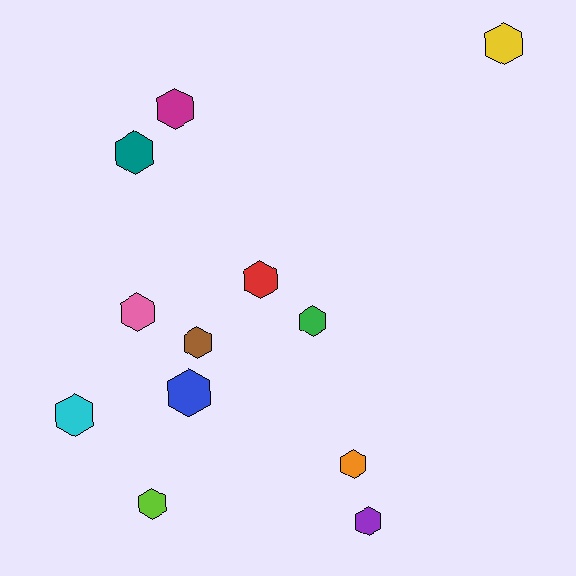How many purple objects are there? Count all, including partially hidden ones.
There is 1 purple object.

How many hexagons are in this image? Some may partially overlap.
There are 12 hexagons.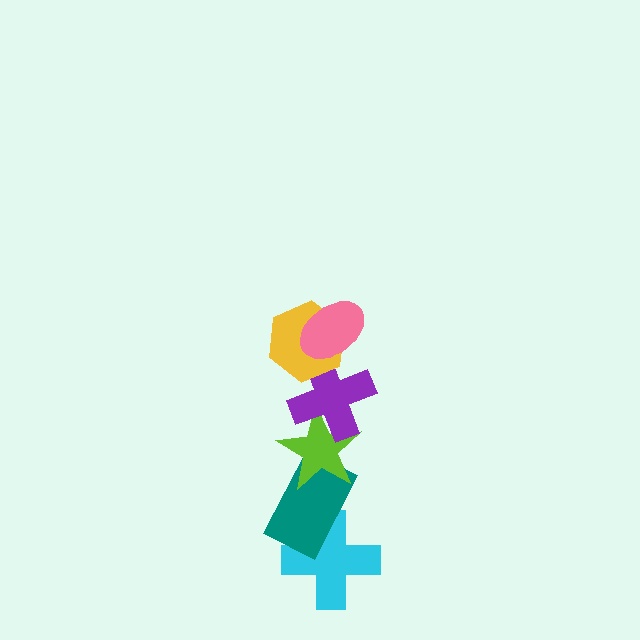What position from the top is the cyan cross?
The cyan cross is 6th from the top.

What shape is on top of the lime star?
The purple cross is on top of the lime star.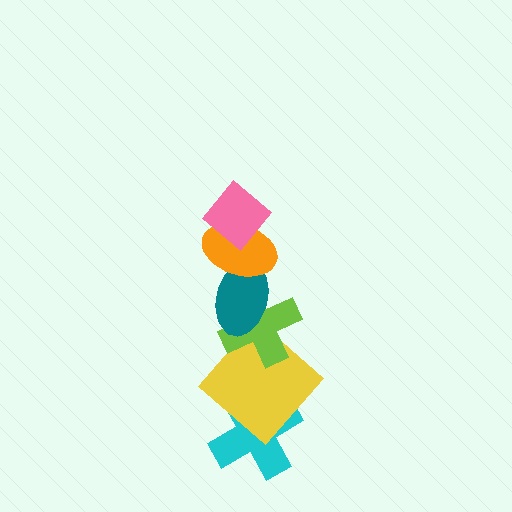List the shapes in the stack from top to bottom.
From top to bottom: the pink diamond, the orange ellipse, the teal ellipse, the lime cross, the yellow diamond, the cyan cross.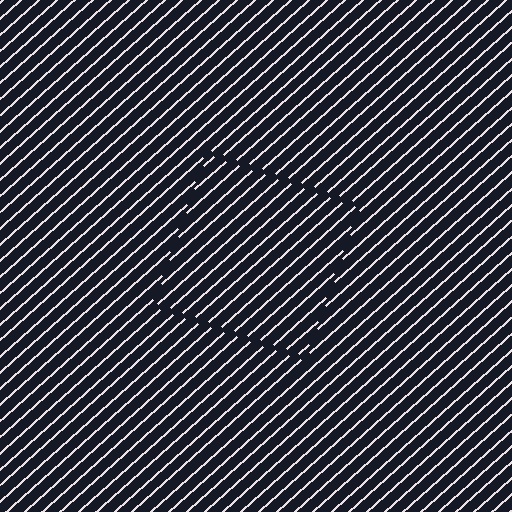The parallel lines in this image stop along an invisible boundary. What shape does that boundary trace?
An illusory square. The interior of the shape contains the same grating, shifted by half a period — the contour is defined by the phase discontinuity where line-ends from the inner and outer gratings abut.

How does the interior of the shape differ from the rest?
The interior of the shape contains the same grating, shifted by half a period — the contour is defined by the phase discontinuity where line-ends from the inner and outer gratings abut.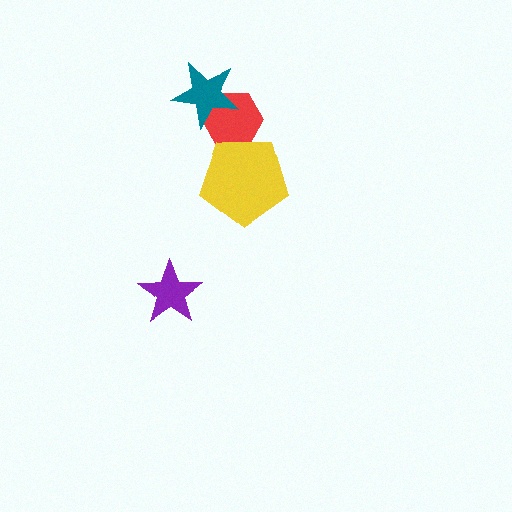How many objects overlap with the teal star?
1 object overlaps with the teal star.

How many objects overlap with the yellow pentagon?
1 object overlaps with the yellow pentagon.